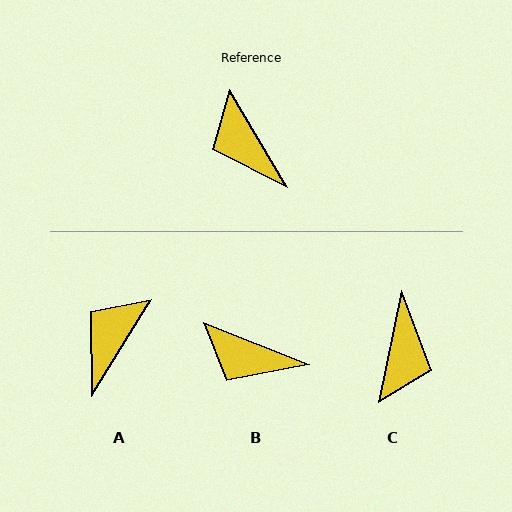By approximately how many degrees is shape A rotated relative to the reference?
Approximately 63 degrees clockwise.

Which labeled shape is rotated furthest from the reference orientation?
C, about 137 degrees away.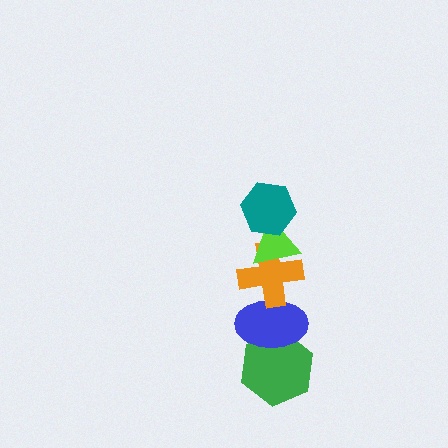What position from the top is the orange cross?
The orange cross is 3rd from the top.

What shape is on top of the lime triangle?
The teal hexagon is on top of the lime triangle.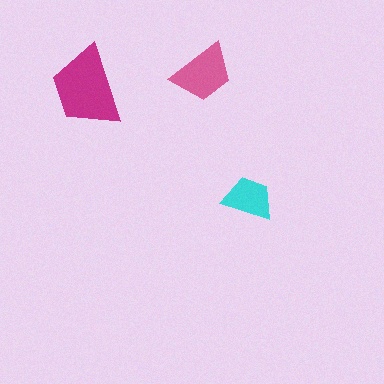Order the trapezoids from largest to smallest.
the magenta one, the pink one, the cyan one.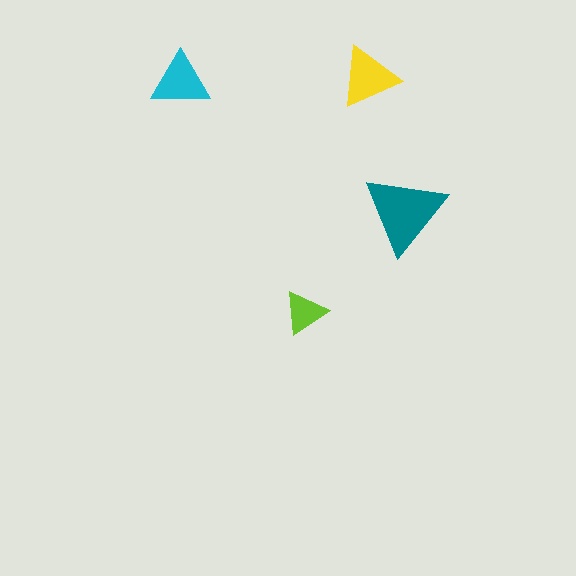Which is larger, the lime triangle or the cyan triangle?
The cyan one.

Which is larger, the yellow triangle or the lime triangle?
The yellow one.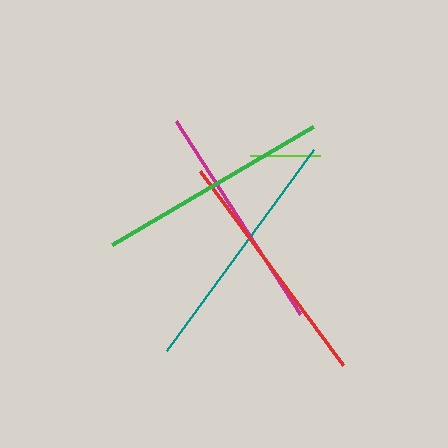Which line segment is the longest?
The teal line is the longest at approximately 248 pixels.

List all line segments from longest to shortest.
From longest to shortest: teal, red, green, magenta, lime.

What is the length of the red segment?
The red segment is approximately 241 pixels long.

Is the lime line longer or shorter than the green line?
The green line is longer than the lime line.